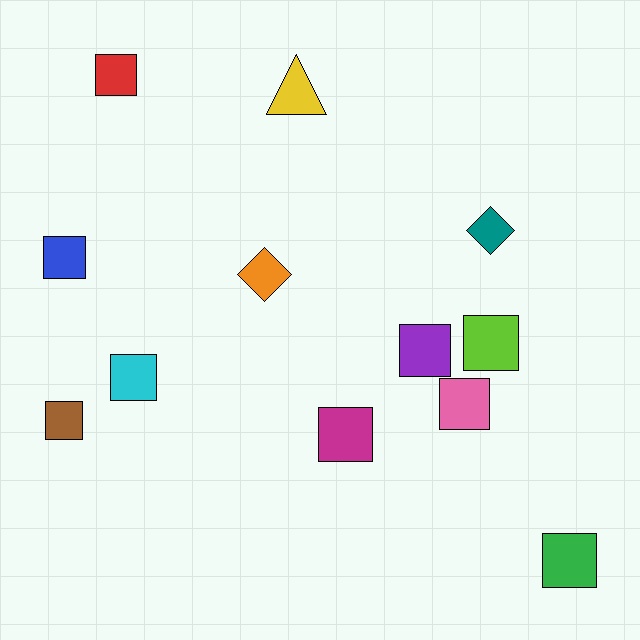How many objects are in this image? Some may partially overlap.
There are 12 objects.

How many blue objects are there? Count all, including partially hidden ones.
There is 1 blue object.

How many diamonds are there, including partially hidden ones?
There are 2 diamonds.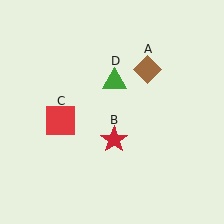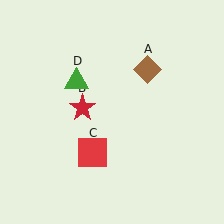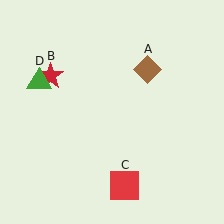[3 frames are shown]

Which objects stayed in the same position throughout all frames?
Brown diamond (object A) remained stationary.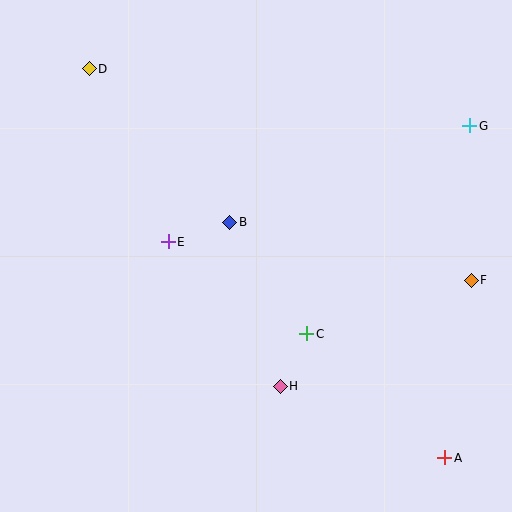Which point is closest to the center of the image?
Point B at (230, 222) is closest to the center.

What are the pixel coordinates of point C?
Point C is at (307, 334).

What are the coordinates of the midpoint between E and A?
The midpoint between E and A is at (307, 350).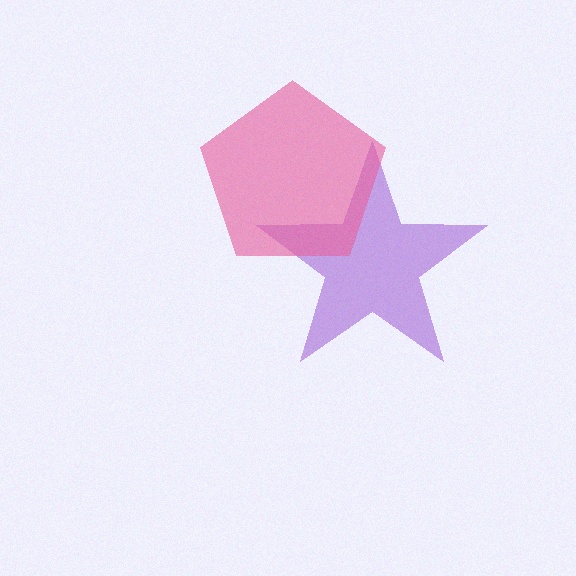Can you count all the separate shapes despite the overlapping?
Yes, there are 2 separate shapes.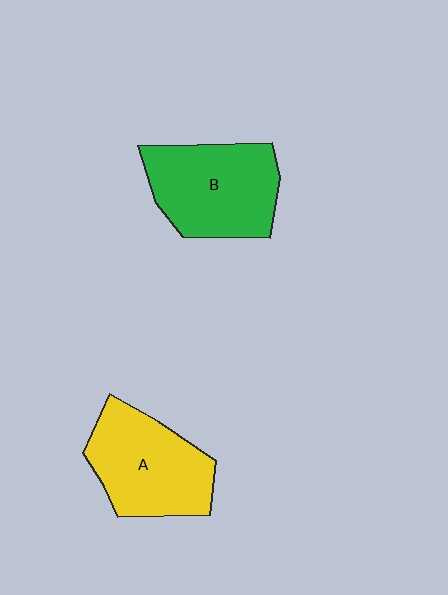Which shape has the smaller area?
Shape A (yellow).